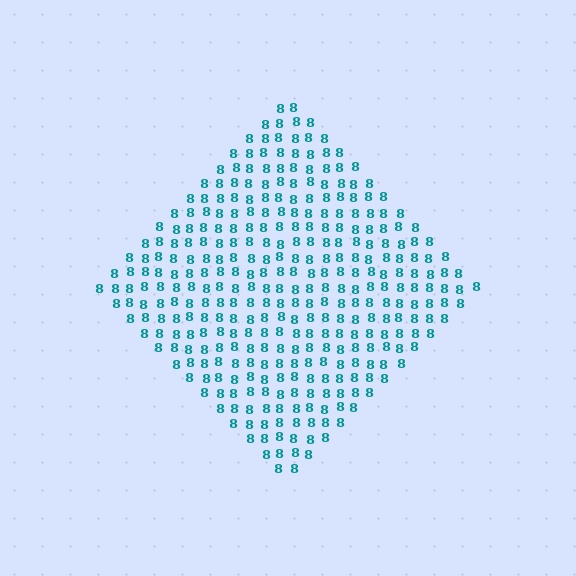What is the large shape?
The large shape is a diamond.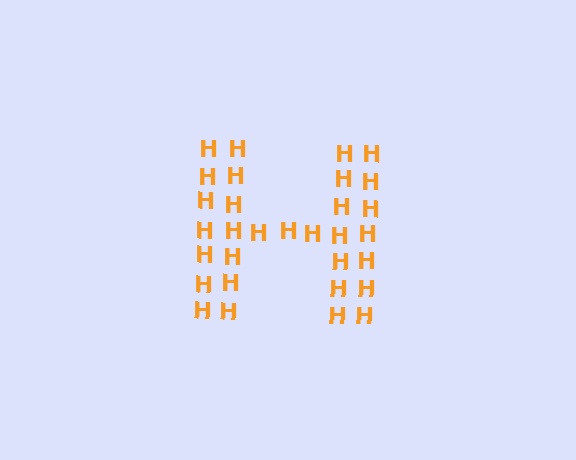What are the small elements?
The small elements are letter H's.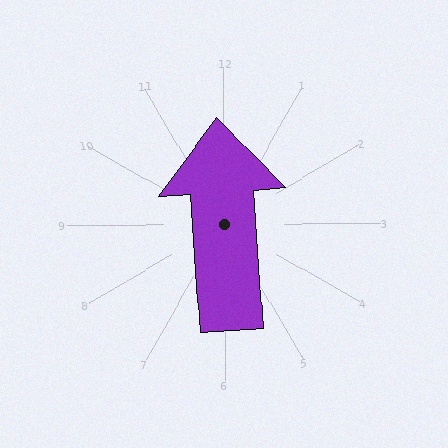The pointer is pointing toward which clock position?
Roughly 12 o'clock.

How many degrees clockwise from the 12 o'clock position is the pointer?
Approximately 356 degrees.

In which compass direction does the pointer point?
North.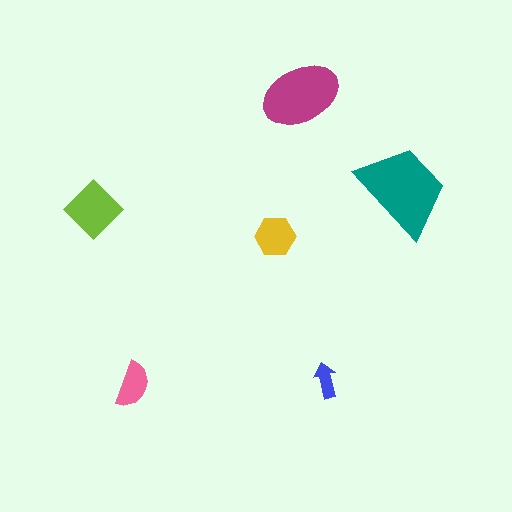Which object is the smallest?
The blue arrow.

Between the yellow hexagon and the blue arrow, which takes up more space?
The yellow hexagon.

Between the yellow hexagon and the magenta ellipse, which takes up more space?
The magenta ellipse.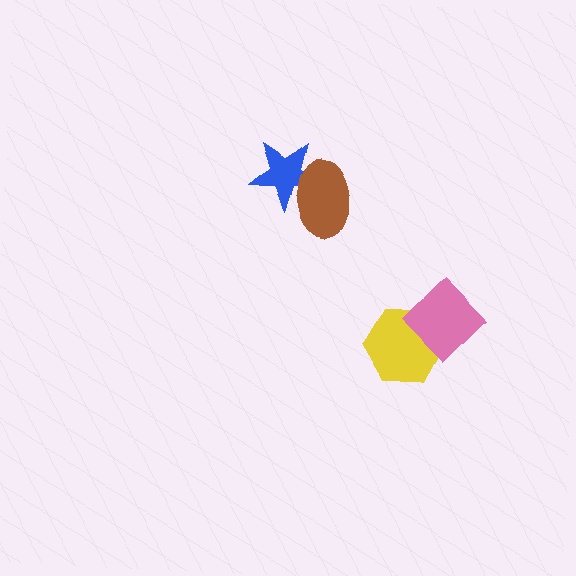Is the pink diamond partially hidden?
No, no other shape covers it.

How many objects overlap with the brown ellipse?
1 object overlaps with the brown ellipse.